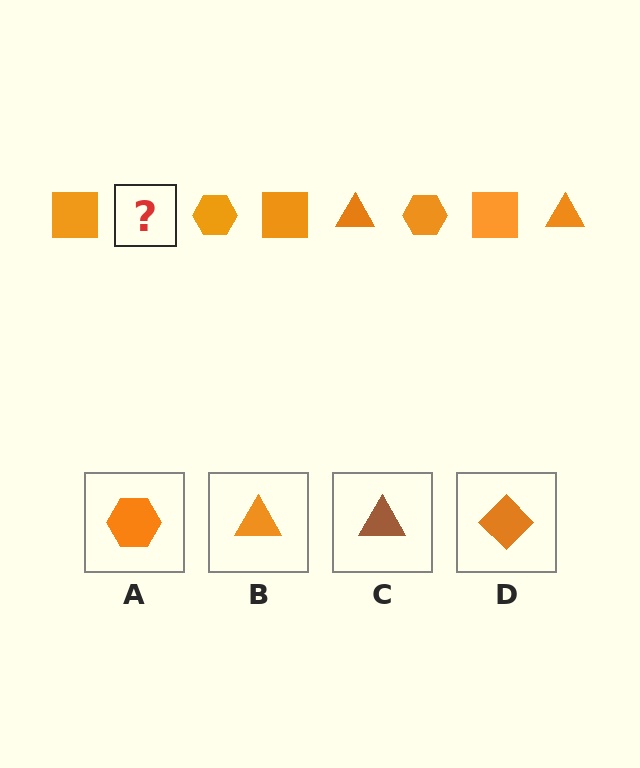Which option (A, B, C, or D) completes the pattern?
B.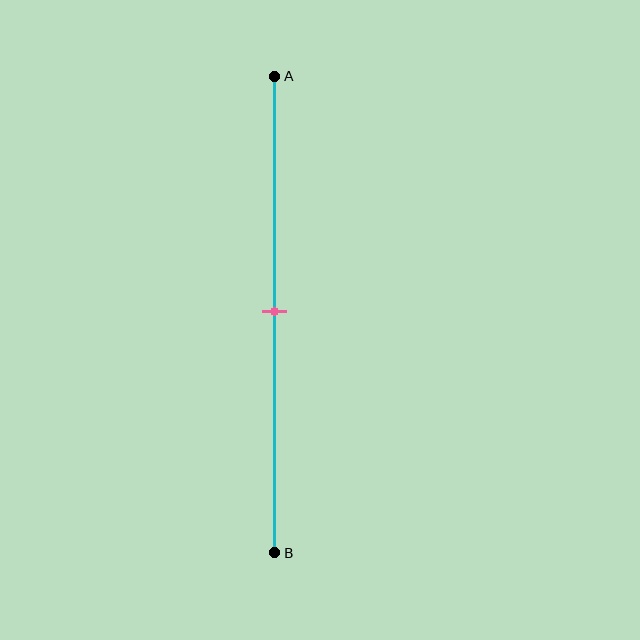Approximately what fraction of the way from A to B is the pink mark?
The pink mark is approximately 50% of the way from A to B.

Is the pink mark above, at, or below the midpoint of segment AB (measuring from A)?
The pink mark is approximately at the midpoint of segment AB.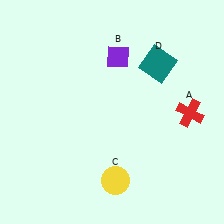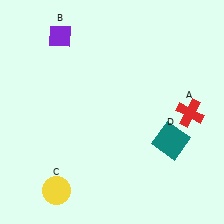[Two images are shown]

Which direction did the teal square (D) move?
The teal square (D) moved down.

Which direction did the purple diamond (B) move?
The purple diamond (B) moved left.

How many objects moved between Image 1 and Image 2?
3 objects moved between the two images.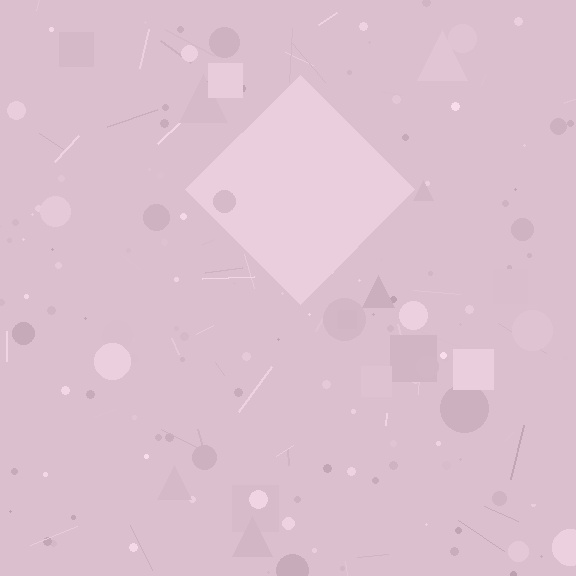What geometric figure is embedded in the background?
A diamond is embedded in the background.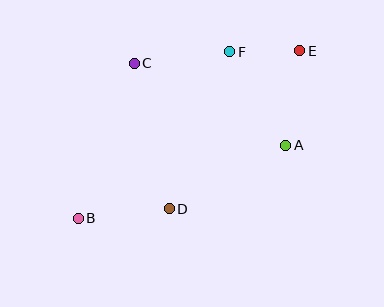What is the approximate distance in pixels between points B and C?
The distance between B and C is approximately 165 pixels.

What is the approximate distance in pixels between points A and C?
The distance between A and C is approximately 172 pixels.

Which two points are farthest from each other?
Points B and E are farthest from each other.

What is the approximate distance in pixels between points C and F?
The distance between C and F is approximately 96 pixels.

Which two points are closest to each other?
Points E and F are closest to each other.